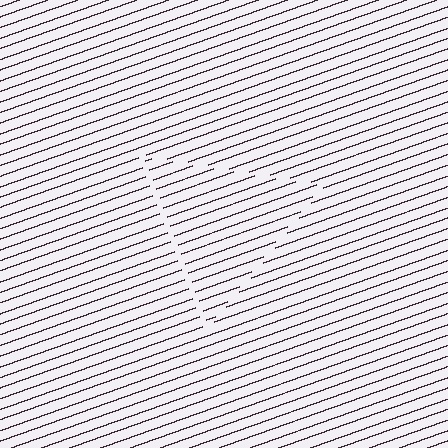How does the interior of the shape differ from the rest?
The interior of the shape contains the same grating, shifted by half a period — the contour is defined by the phase discontinuity where line-ends from the inner and outer gratings abut.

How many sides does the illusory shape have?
3 sides — the line-ends trace a triangle.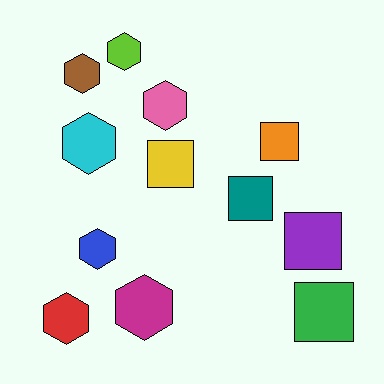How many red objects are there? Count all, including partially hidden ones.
There is 1 red object.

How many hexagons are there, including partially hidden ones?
There are 7 hexagons.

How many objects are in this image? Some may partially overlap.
There are 12 objects.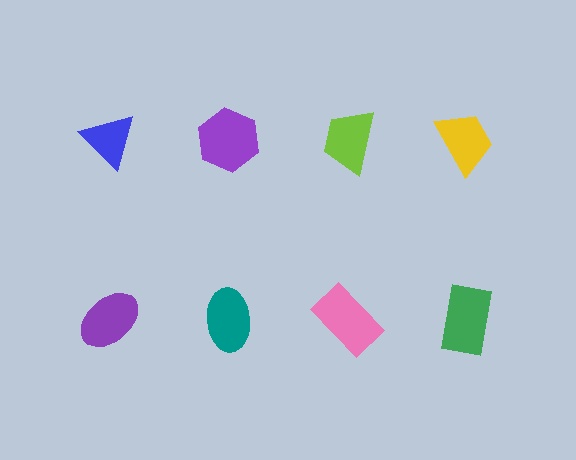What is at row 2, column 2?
A teal ellipse.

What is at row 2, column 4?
A green rectangle.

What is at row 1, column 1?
A blue triangle.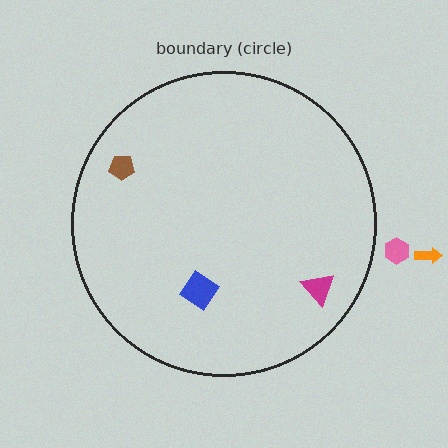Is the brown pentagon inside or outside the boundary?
Inside.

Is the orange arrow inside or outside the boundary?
Outside.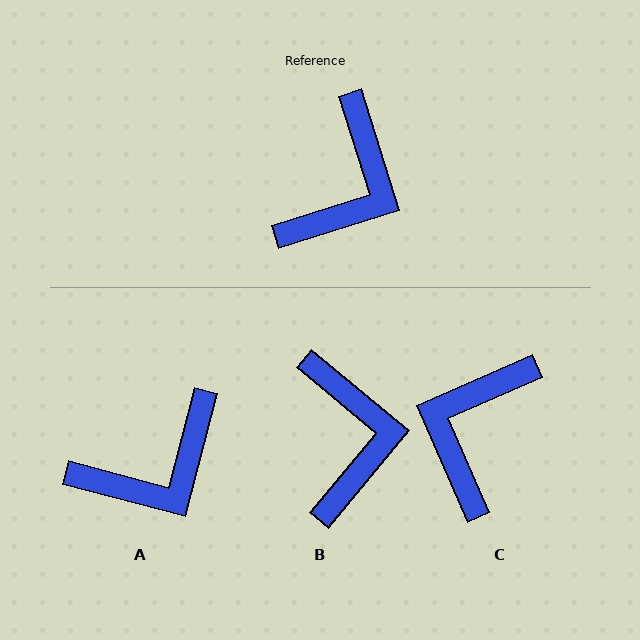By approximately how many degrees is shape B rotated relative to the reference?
Approximately 33 degrees counter-clockwise.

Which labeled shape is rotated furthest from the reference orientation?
C, about 174 degrees away.